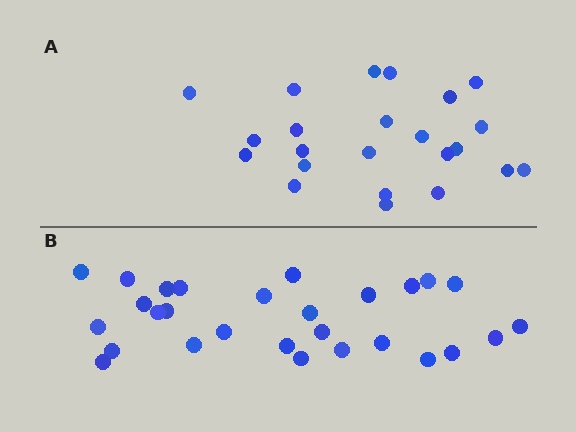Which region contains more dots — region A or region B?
Region B (the bottom region) has more dots.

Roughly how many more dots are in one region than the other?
Region B has about 5 more dots than region A.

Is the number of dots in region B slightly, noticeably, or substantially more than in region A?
Region B has only slightly more — the two regions are fairly close. The ratio is roughly 1.2 to 1.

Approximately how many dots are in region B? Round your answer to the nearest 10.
About 30 dots. (The exact count is 28, which rounds to 30.)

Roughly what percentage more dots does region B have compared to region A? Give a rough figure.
About 20% more.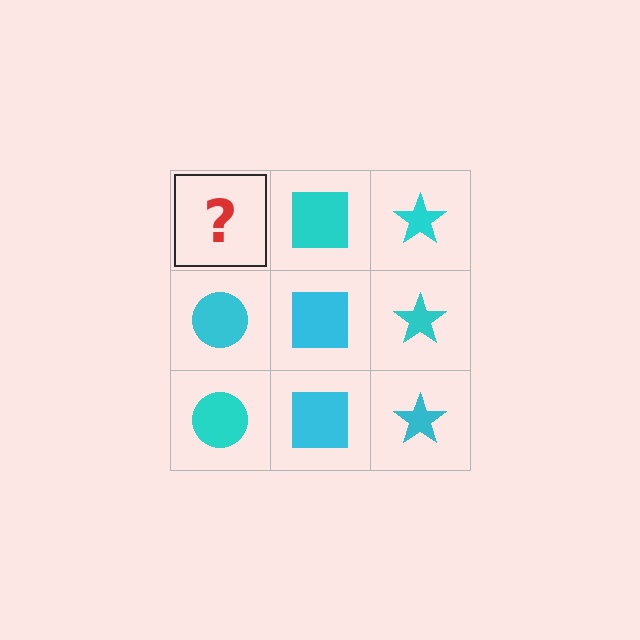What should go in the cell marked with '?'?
The missing cell should contain a cyan circle.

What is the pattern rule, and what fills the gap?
The rule is that each column has a consistent shape. The gap should be filled with a cyan circle.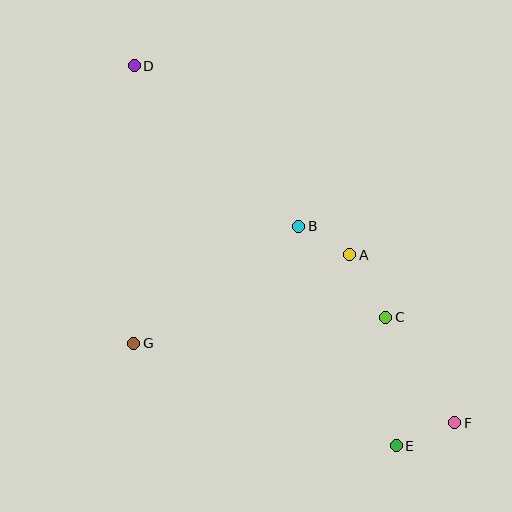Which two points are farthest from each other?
Points D and F are farthest from each other.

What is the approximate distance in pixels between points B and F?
The distance between B and F is approximately 251 pixels.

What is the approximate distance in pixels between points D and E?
The distance between D and E is approximately 461 pixels.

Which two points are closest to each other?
Points A and B are closest to each other.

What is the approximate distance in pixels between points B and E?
The distance between B and E is approximately 240 pixels.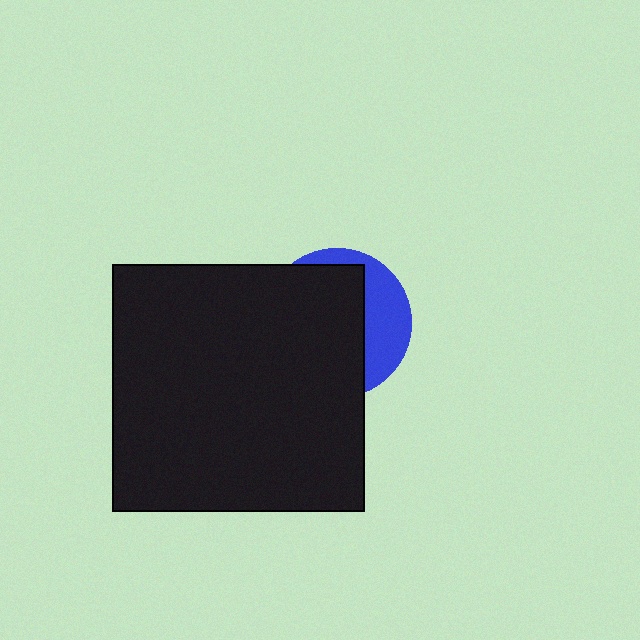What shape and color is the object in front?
The object in front is a black rectangle.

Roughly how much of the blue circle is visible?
A small part of it is visible (roughly 31%).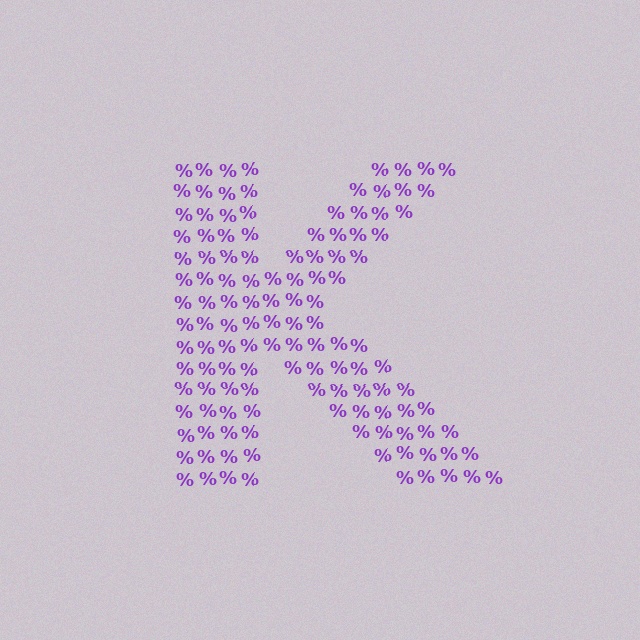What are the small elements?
The small elements are percent signs.